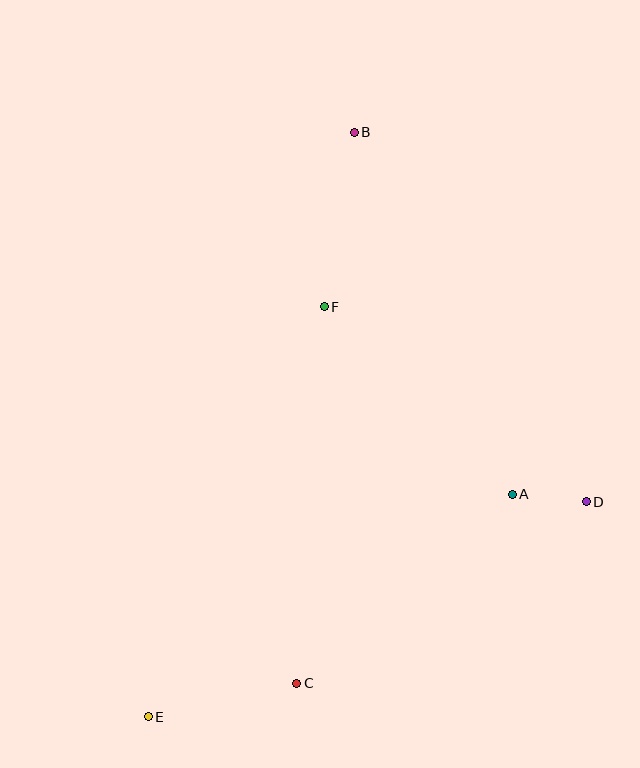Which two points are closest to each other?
Points A and D are closest to each other.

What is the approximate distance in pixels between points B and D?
The distance between B and D is approximately 436 pixels.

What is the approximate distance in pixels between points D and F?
The distance between D and F is approximately 327 pixels.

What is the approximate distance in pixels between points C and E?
The distance between C and E is approximately 152 pixels.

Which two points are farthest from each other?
Points B and E are farthest from each other.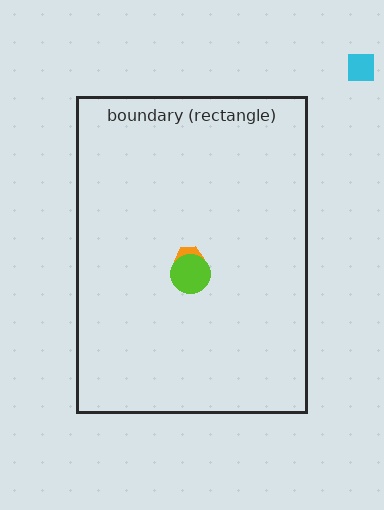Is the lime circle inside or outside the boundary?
Inside.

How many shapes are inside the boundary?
2 inside, 1 outside.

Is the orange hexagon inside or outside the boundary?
Inside.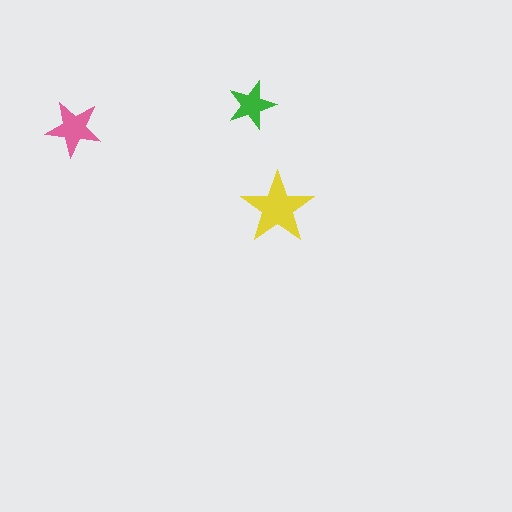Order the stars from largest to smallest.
the yellow one, the pink one, the green one.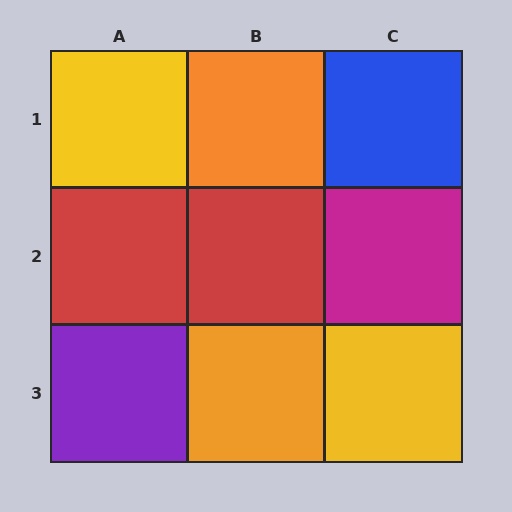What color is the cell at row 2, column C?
Magenta.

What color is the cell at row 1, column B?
Orange.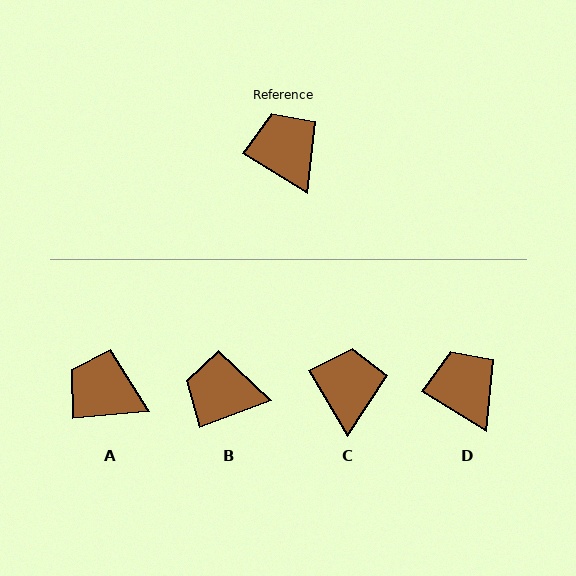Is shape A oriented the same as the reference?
No, it is off by about 37 degrees.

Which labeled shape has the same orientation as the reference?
D.